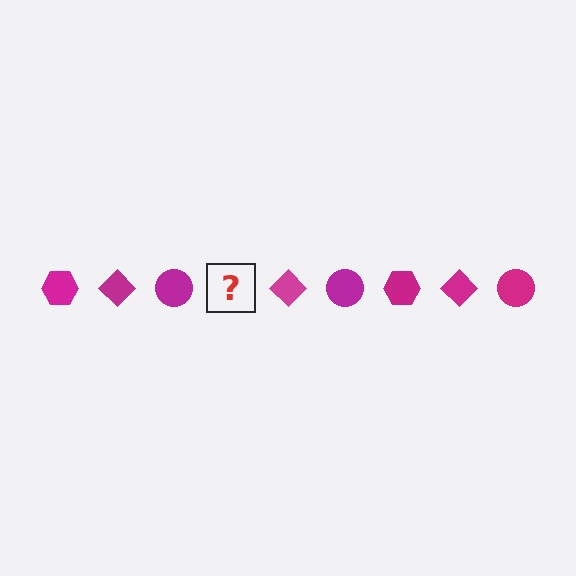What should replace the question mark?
The question mark should be replaced with a magenta hexagon.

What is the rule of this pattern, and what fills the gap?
The rule is that the pattern cycles through hexagon, diamond, circle shapes in magenta. The gap should be filled with a magenta hexagon.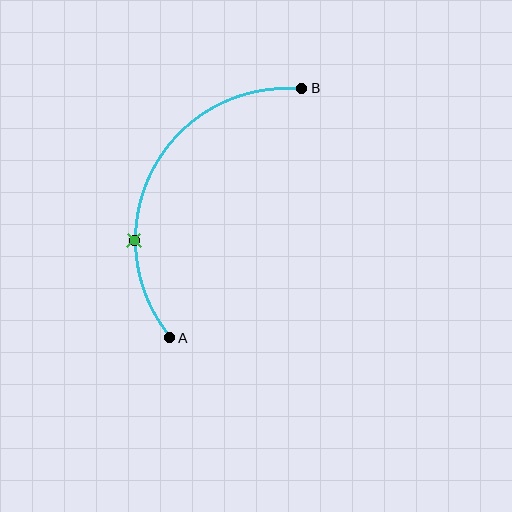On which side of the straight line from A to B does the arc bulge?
The arc bulges to the left of the straight line connecting A and B.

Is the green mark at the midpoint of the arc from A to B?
No. The green mark lies on the arc but is closer to endpoint A. The arc midpoint would be at the point on the curve equidistant along the arc from both A and B.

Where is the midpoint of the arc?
The arc midpoint is the point on the curve farthest from the straight line joining A and B. It sits to the left of that line.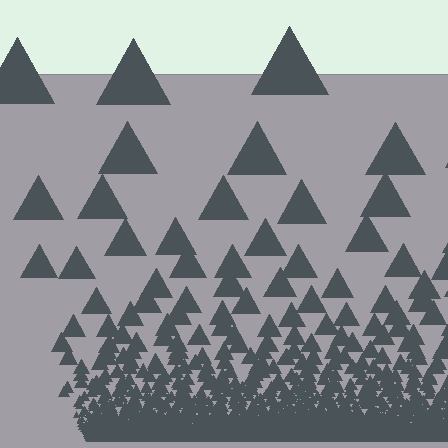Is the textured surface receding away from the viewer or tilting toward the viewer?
The surface appears to tilt toward the viewer. Texture elements get larger and sparser toward the top.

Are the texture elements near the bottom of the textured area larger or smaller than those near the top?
Smaller. The gradient is inverted — elements near the bottom are smaller and denser.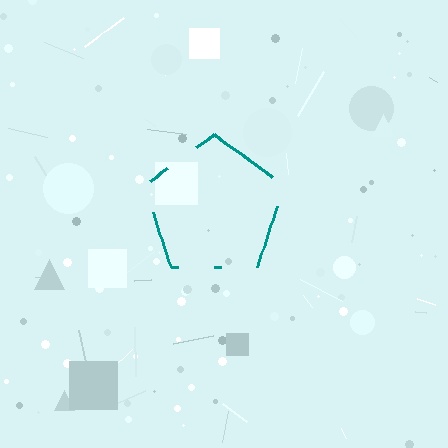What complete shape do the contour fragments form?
The contour fragments form a pentagon.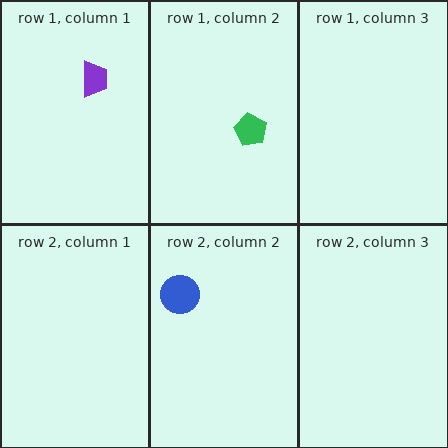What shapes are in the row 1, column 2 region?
The green pentagon.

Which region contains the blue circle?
The row 2, column 2 region.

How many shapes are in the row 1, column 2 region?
1.